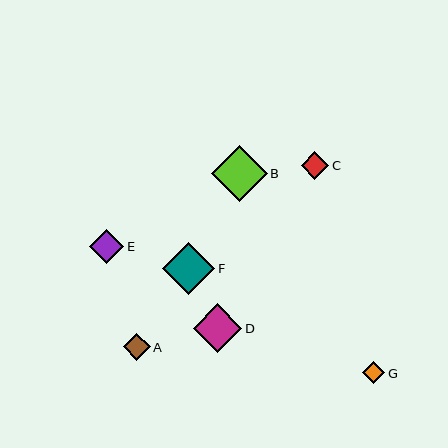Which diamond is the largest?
Diamond B is the largest with a size of approximately 56 pixels.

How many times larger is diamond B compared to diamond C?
Diamond B is approximately 2.0 times the size of diamond C.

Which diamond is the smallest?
Diamond G is the smallest with a size of approximately 22 pixels.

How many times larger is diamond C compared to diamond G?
Diamond C is approximately 1.2 times the size of diamond G.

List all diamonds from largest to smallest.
From largest to smallest: B, F, D, E, C, A, G.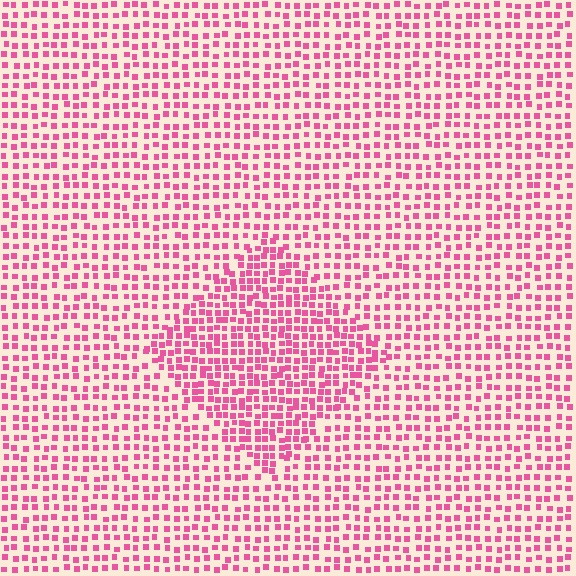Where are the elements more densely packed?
The elements are more densely packed inside the diamond boundary.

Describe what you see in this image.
The image contains small pink elements arranged at two different densities. A diamond-shaped region is visible where the elements are more densely packed than the surrounding area.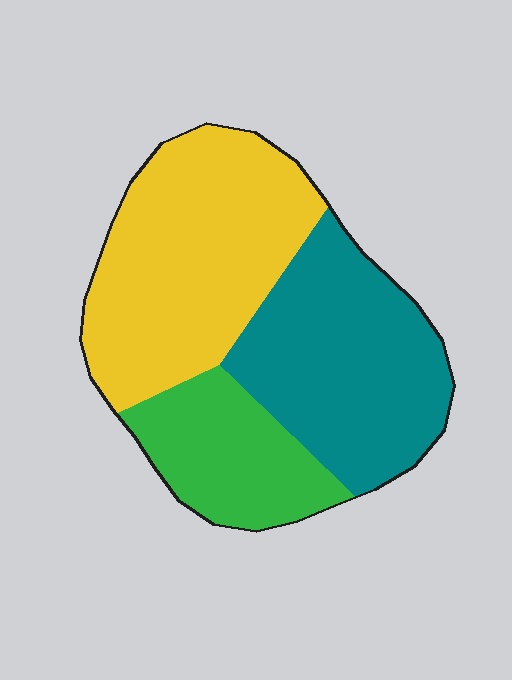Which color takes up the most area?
Yellow, at roughly 40%.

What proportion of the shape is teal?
Teal takes up about three eighths (3/8) of the shape.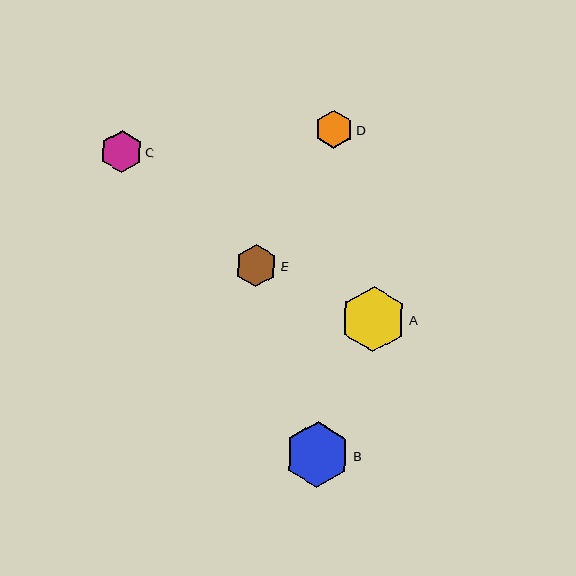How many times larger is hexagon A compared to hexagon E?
Hexagon A is approximately 1.5 times the size of hexagon E.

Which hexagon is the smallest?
Hexagon D is the smallest with a size of approximately 38 pixels.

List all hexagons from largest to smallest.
From largest to smallest: B, A, E, C, D.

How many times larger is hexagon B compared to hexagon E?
Hexagon B is approximately 1.5 times the size of hexagon E.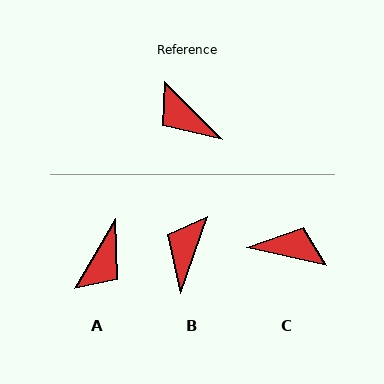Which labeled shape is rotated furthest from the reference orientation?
C, about 147 degrees away.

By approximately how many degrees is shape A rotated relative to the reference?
Approximately 105 degrees counter-clockwise.